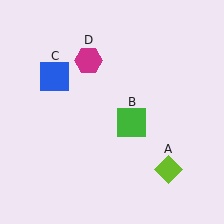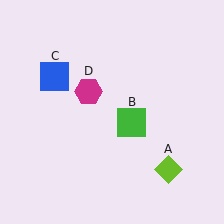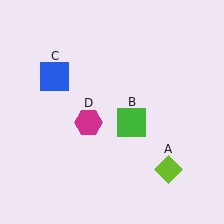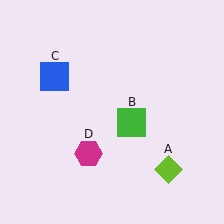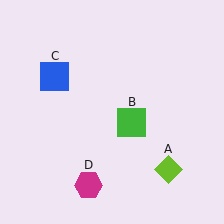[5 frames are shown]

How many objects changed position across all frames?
1 object changed position: magenta hexagon (object D).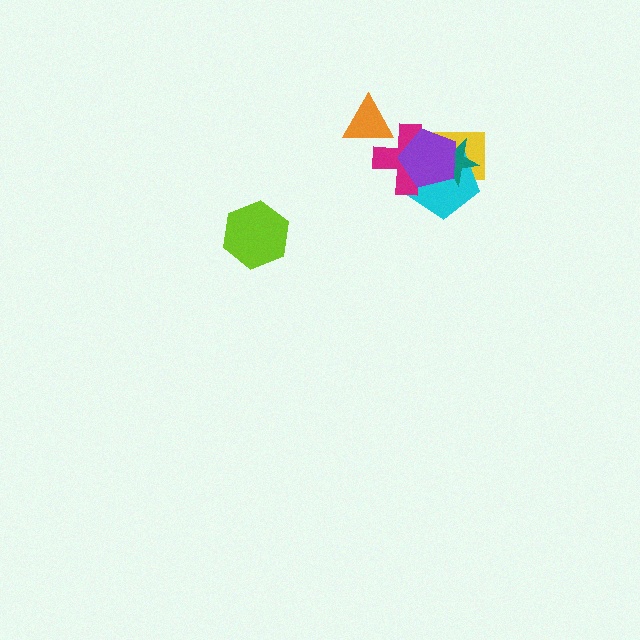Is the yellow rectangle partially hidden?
Yes, it is partially covered by another shape.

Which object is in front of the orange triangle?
The magenta cross is in front of the orange triangle.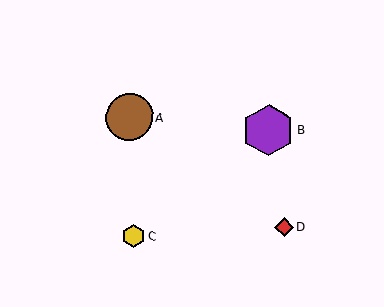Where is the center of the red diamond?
The center of the red diamond is at (284, 227).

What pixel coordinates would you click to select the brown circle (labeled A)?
Click at (129, 117) to select the brown circle A.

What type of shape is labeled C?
Shape C is a yellow hexagon.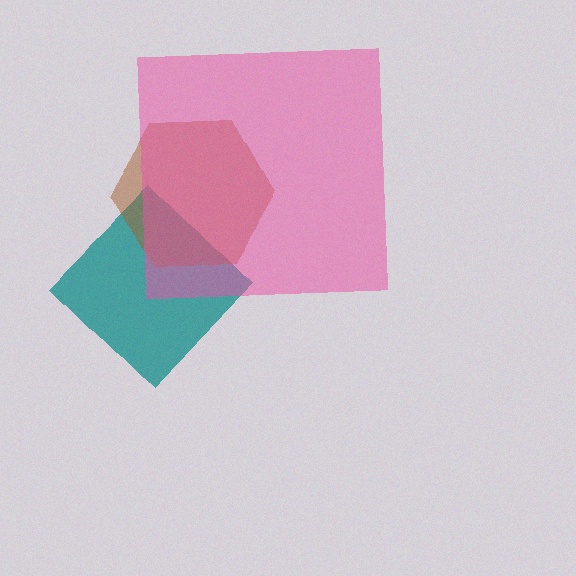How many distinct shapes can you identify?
There are 3 distinct shapes: a teal diamond, a brown hexagon, a pink square.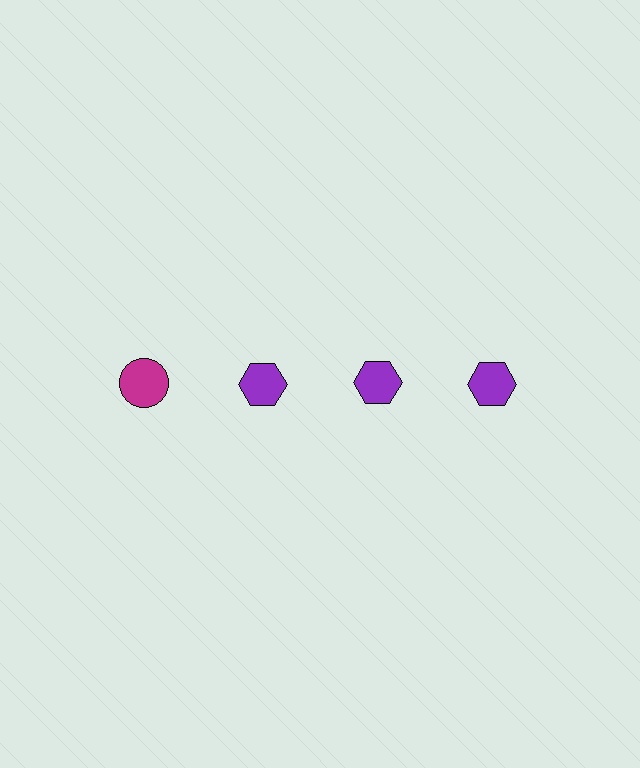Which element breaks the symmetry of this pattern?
The magenta circle in the top row, leftmost column breaks the symmetry. All other shapes are purple hexagons.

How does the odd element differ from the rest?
It differs in both color (magenta instead of purple) and shape (circle instead of hexagon).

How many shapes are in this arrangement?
There are 4 shapes arranged in a grid pattern.